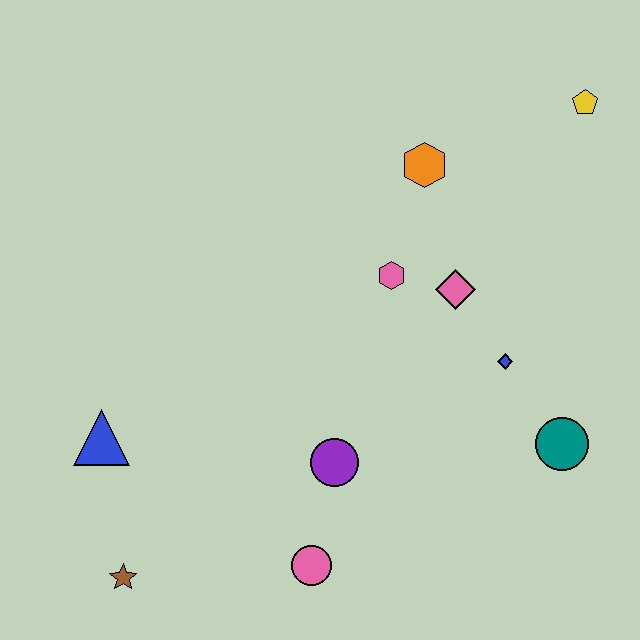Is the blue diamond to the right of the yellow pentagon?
No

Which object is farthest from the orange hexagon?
The brown star is farthest from the orange hexagon.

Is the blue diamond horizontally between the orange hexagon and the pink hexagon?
No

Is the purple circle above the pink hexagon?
No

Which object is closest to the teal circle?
The blue diamond is closest to the teal circle.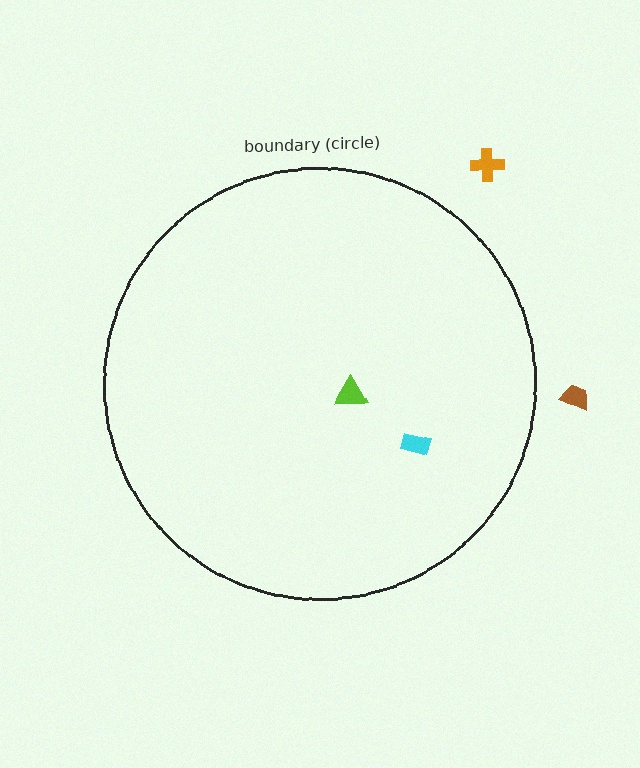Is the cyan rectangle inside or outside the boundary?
Inside.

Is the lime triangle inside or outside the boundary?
Inside.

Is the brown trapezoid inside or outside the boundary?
Outside.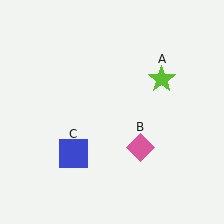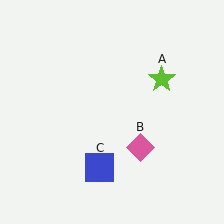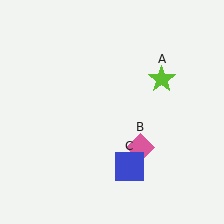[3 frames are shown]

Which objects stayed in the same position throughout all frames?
Lime star (object A) and pink diamond (object B) remained stationary.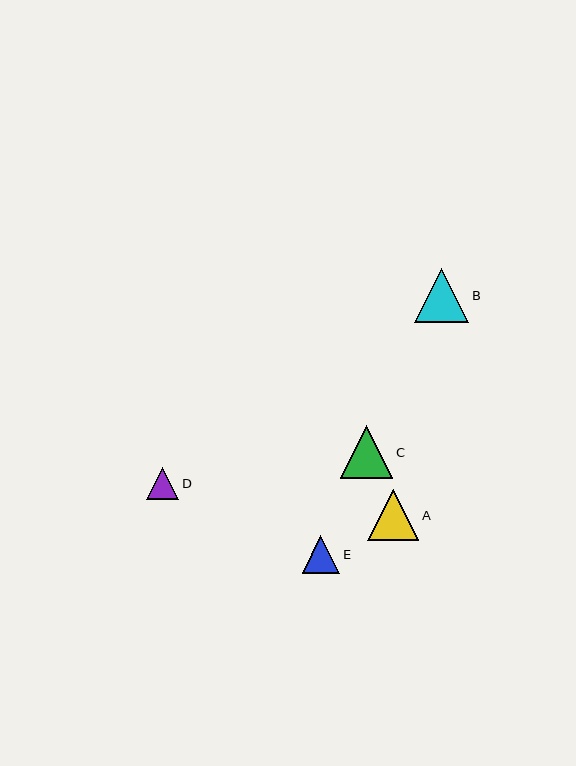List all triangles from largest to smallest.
From largest to smallest: B, C, A, E, D.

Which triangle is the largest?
Triangle B is the largest with a size of approximately 54 pixels.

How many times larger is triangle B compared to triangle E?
Triangle B is approximately 1.4 times the size of triangle E.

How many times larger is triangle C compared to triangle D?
Triangle C is approximately 1.6 times the size of triangle D.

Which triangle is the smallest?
Triangle D is the smallest with a size of approximately 32 pixels.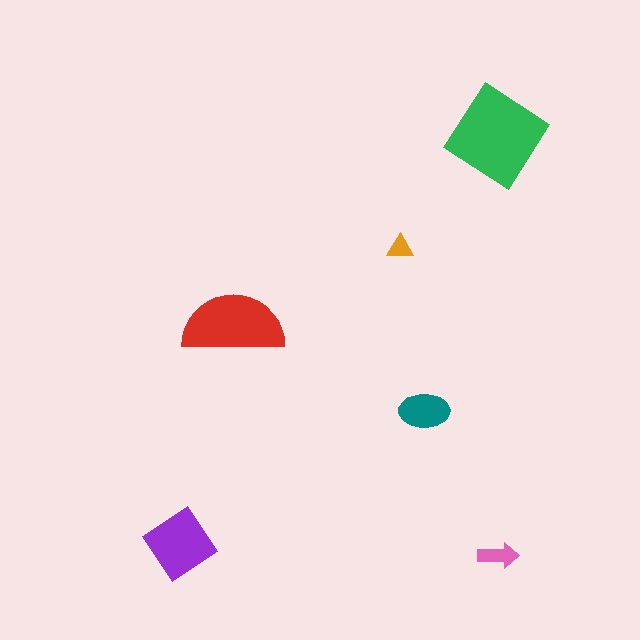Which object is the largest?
The green diamond.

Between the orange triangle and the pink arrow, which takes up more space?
The pink arrow.